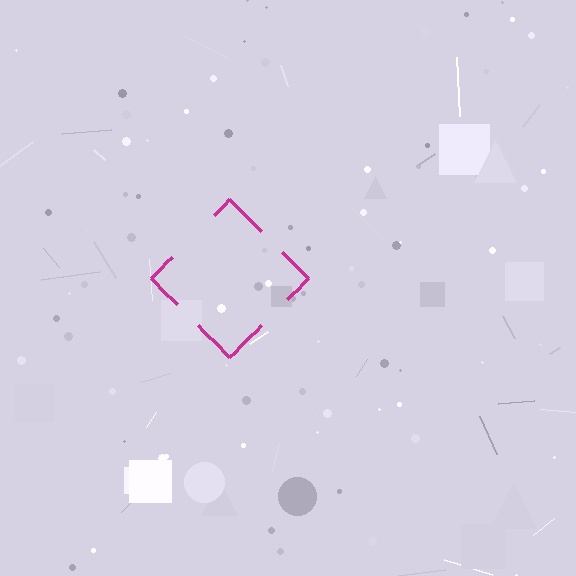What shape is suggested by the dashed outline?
The dashed outline suggests a diamond.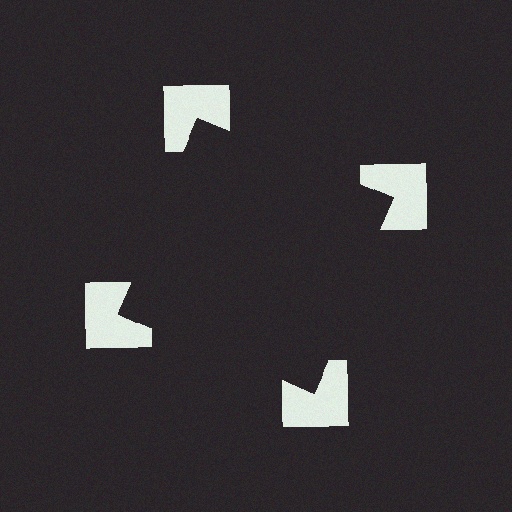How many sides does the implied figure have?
4 sides.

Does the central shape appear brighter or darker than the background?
It typically appears slightly darker than the background, even though no actual brightness change is drawn.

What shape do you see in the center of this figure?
An illusory square — its edges are inferred from the aligned wedge cuts in the notched squares, not physically drawn.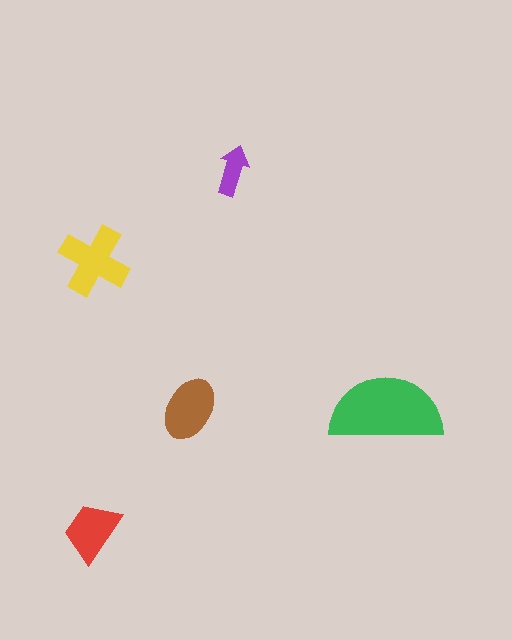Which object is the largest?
The green semicircle.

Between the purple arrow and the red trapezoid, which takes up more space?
The red trapezoid.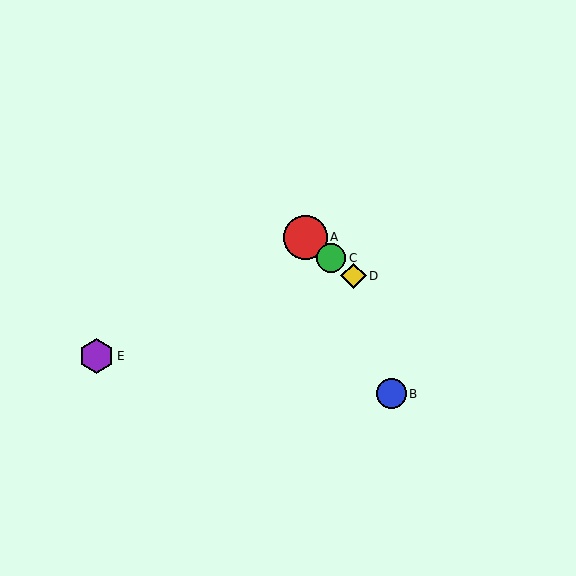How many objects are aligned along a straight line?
3 objects (A, C, D) are aligned along a straight line.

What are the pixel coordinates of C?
Object C is at (331, 258).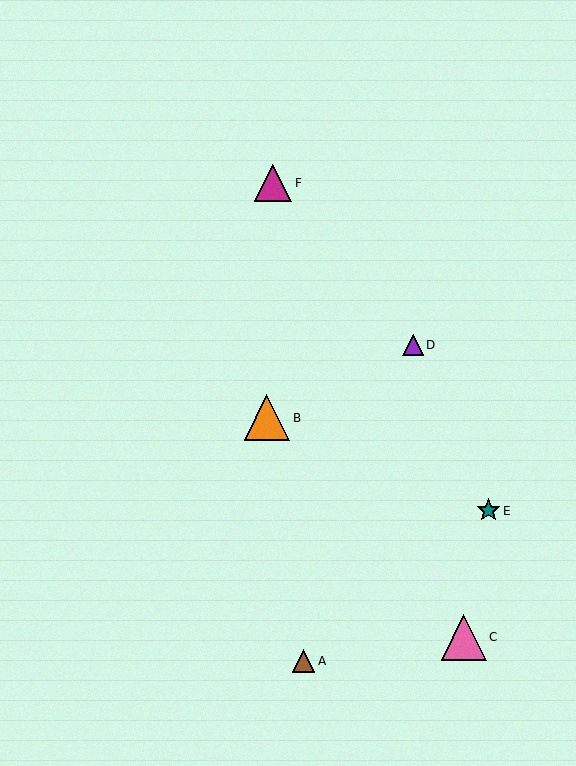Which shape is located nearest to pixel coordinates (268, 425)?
The orange triangle (labeled B) at (267, 418) is nearest to that location.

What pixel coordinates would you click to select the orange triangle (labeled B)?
Click at (267, 418) to select the orange triangle B.